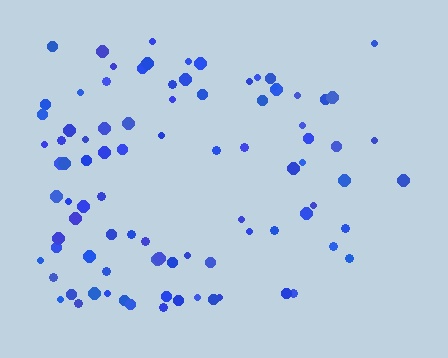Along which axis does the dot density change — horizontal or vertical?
Horizontal.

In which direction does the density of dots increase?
From right to left, with the left side densest.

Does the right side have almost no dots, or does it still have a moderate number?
Still a moderate number, just noticeably fewer than the left.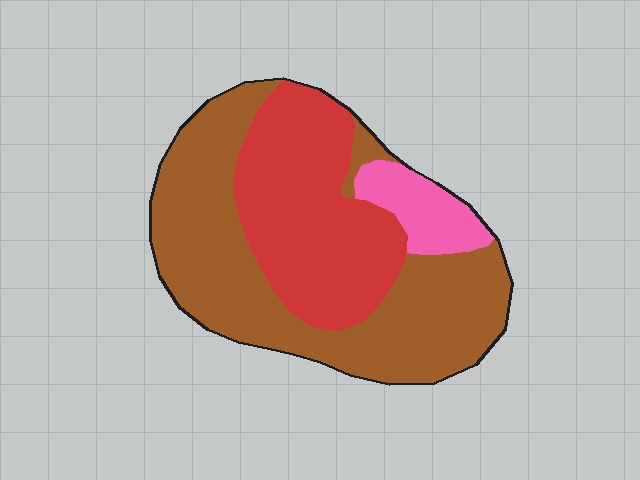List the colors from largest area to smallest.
From largest to smallest: brown, red, pink.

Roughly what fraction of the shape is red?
Red takes up between a third and a half of the shape.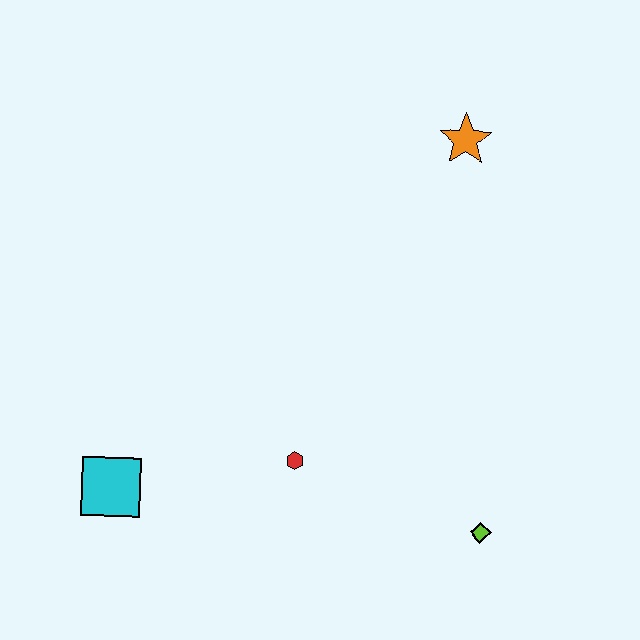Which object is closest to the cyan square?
The red hexagon is closest to the cyan square.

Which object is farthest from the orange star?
The cyan square is farthest from the orange star.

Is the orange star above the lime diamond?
Yes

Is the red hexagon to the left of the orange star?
Yes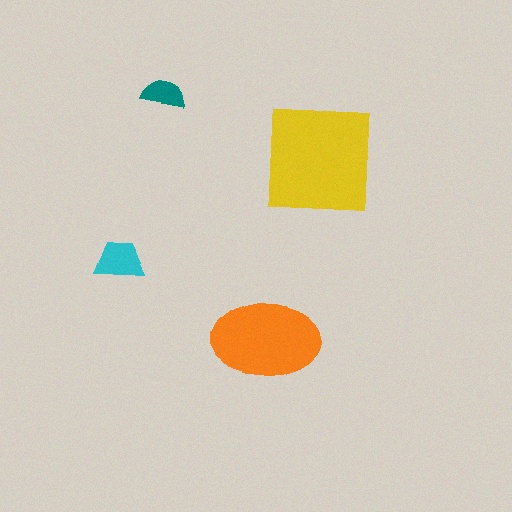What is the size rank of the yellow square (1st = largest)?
1st.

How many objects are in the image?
There are 4 objects in the image.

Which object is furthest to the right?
The yellow square is rightmost.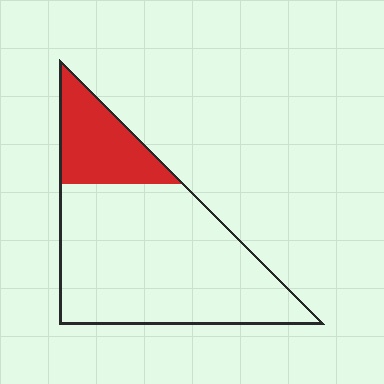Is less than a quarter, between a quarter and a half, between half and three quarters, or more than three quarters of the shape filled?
Less than a quarter.